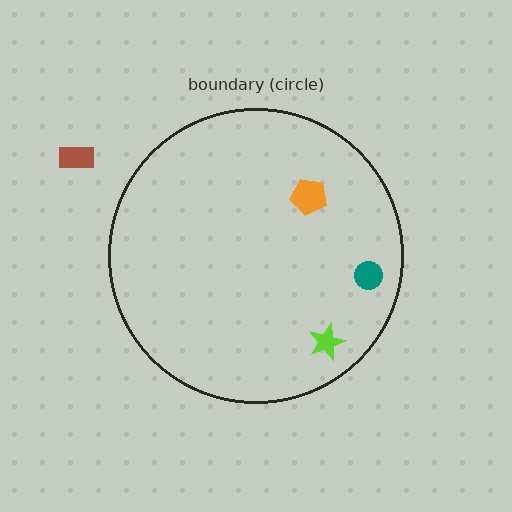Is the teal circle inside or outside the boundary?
Inside.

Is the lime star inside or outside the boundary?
Inside.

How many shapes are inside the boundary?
3 inside, 1 outside.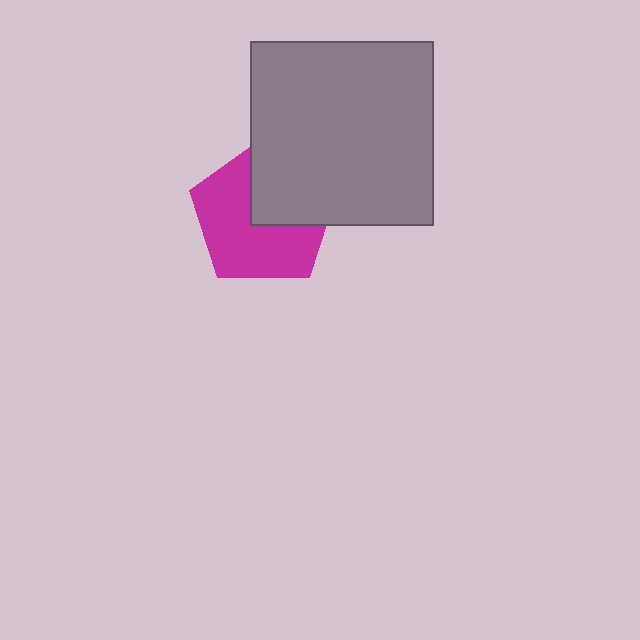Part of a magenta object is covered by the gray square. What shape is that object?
It is a pentagon.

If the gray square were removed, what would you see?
You would see the complete magenta pentagon.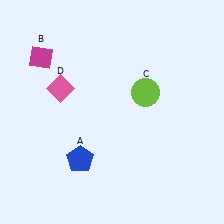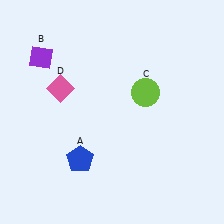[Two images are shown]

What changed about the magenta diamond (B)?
In Image 1, B is magenta. In Image 2, it changed to purple.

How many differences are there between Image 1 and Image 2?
There is 1 difference between the two images.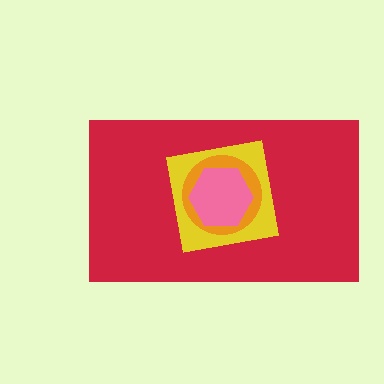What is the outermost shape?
The red rectangle.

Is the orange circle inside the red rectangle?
Yes.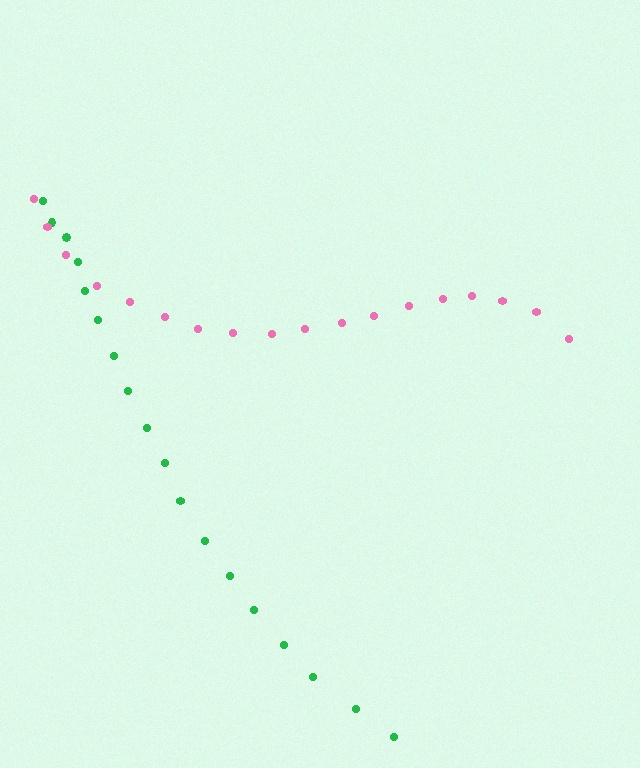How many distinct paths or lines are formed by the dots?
There are 2 distinct paths.